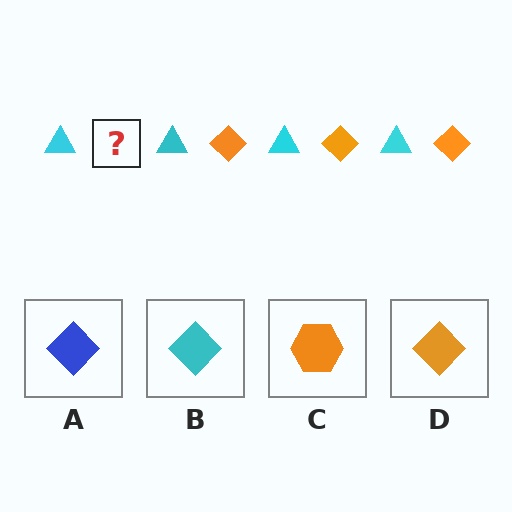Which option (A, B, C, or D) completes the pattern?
D.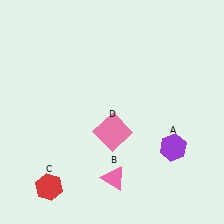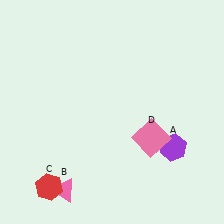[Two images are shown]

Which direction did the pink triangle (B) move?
The pink triangle (B) moved left.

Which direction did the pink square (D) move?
The pink square (D) moved right.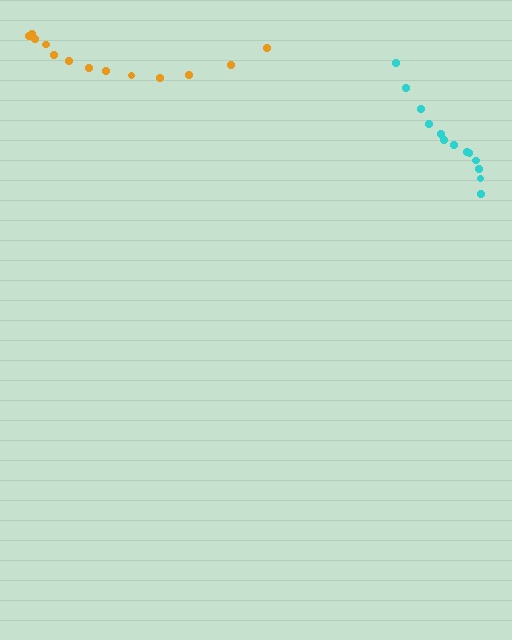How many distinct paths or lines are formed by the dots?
There are 2 distinct paths.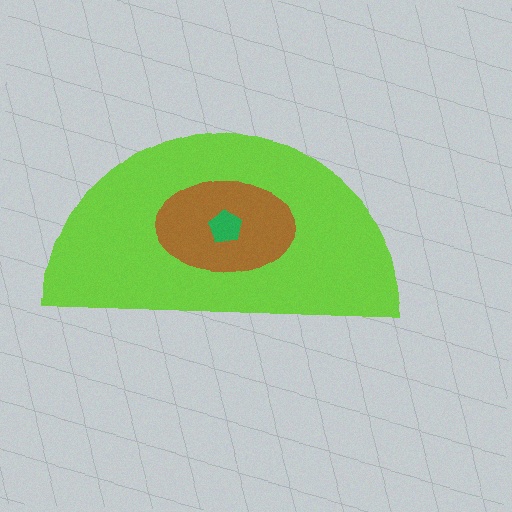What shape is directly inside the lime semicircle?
The brown ellipse.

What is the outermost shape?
The lime semicircle.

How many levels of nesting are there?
3.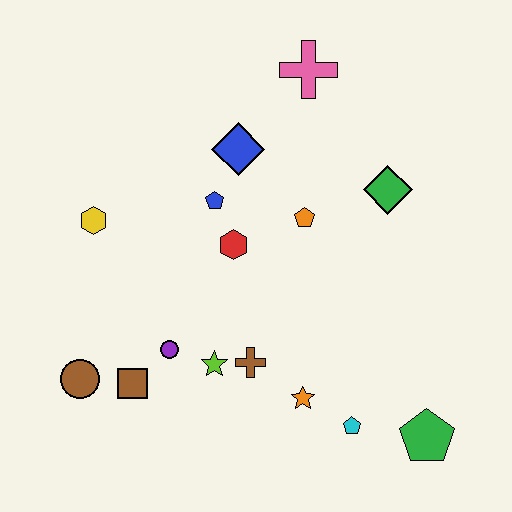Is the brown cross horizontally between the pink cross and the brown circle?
Yes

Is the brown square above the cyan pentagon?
Yes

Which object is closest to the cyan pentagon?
The orange star is closest to the cyan pentagon.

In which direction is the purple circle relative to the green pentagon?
The purple circle is to the left of the green pentagon.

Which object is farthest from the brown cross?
The pink cross is farthest from the brown cross.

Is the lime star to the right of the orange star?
No